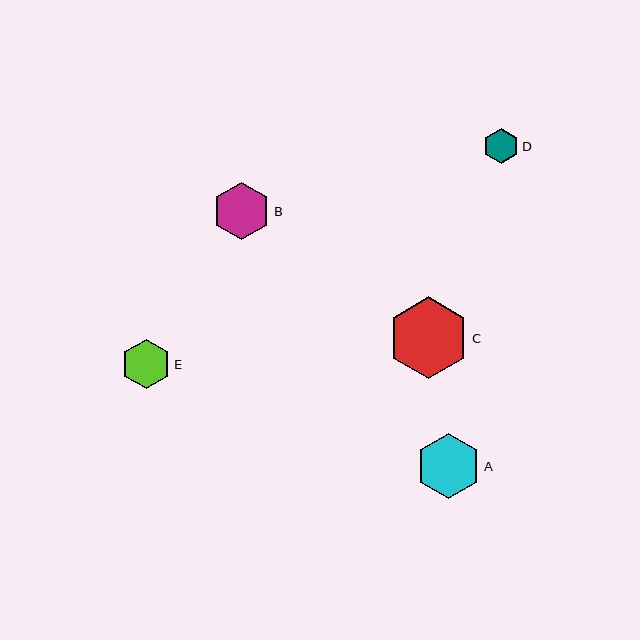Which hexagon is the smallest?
Hexagon D is the smallest with a size of approximately 35 pixels.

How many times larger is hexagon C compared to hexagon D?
Hexagon C is approximately 2.3 times the size of hexagon D.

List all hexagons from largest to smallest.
From largest to smallest: C, A, B, E, D.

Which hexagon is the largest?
Hexagon C is the largest with a size of approximately 82 pixels.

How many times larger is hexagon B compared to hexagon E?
Hexagon B is approximately 1.2 times the size of hexagon E.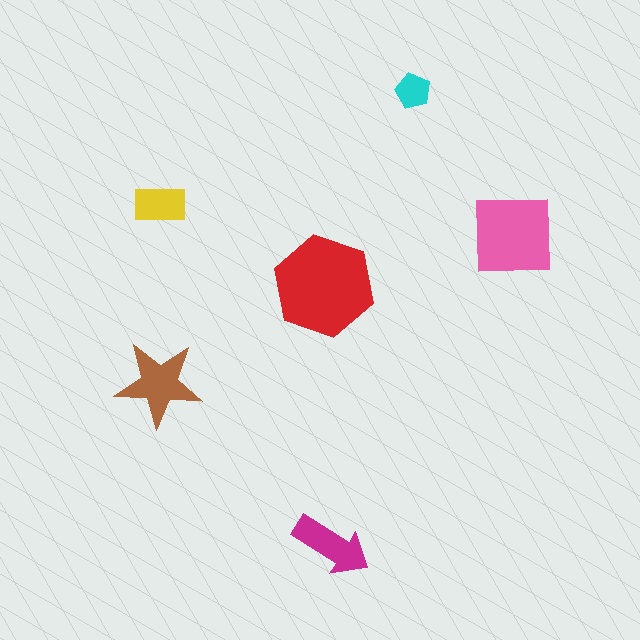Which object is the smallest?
The cyan pentagon.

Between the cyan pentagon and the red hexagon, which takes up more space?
The red hexagon.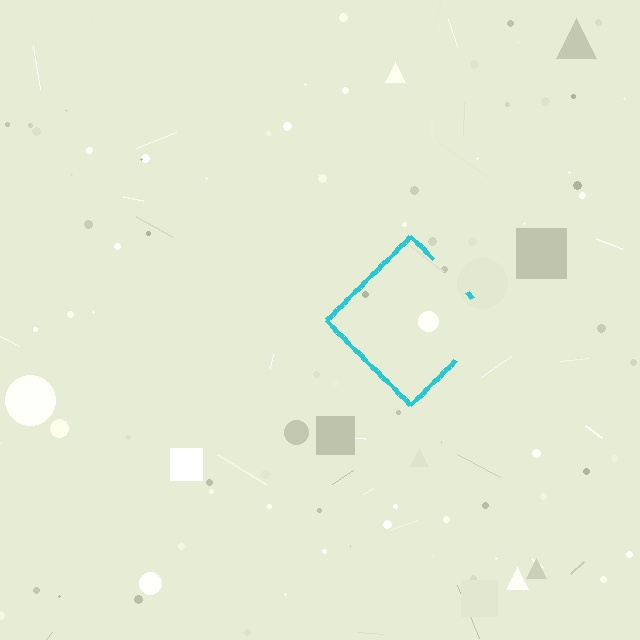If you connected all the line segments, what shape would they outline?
They would outline a diamond.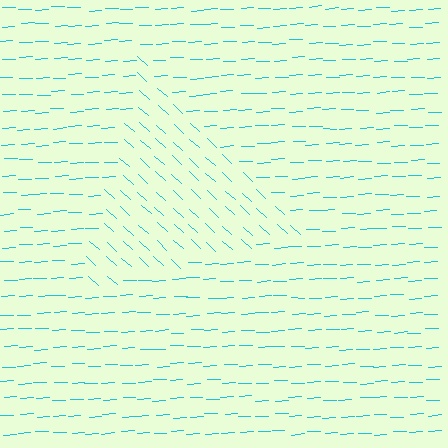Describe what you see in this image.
The image is filled with small cyan line segments. A triangle region in the image has lines oriented differently from the surrounding lines, creating a visible texture boundary.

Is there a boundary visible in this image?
Yes, there is a texture boundary formed by a change in line orientation.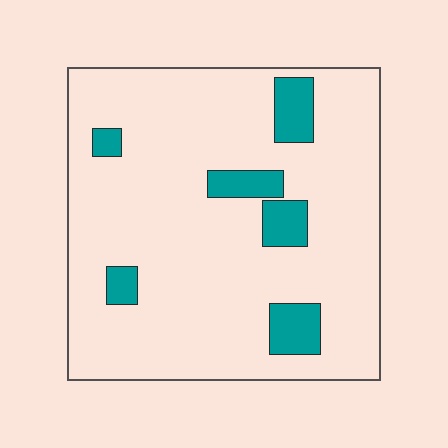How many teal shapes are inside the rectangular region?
6.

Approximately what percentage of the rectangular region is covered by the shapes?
Approximately 10%.